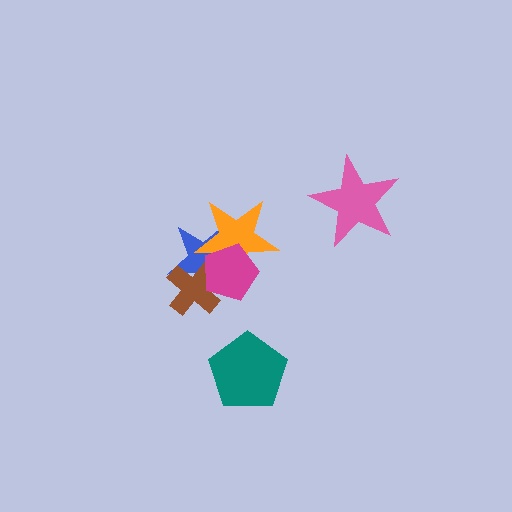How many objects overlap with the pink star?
0 objects overlap with the pink star.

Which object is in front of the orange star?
The magenta pentagon is in front of the orange star.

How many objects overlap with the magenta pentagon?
3 objects overlap with the magenta pentagon.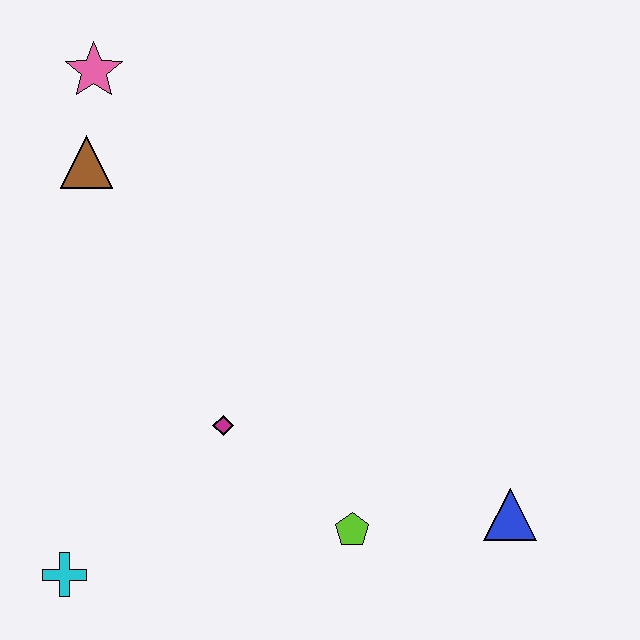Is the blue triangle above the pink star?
No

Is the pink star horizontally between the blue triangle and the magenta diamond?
No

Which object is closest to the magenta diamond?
The lime pentagon is closest to the magenta diamond.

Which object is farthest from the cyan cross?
The pink star is farthest from the cyan cross.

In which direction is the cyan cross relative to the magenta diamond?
The cyan cross is to the left of the magenta diamond.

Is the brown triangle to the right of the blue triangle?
No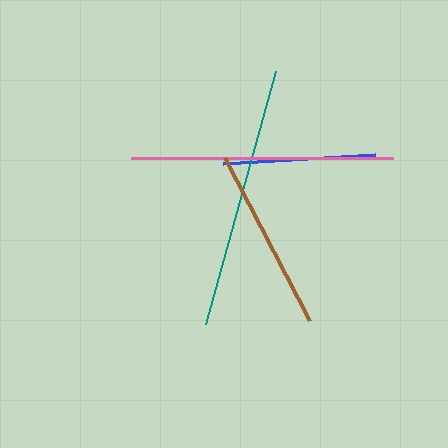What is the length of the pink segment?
The pink segment is approximately 262 pixels long.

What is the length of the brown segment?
The brown segment is approximately 183 pixels long.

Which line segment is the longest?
The teal line is the longest at approximately 263 pixels.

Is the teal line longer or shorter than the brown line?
The teal line is longer than the brown line.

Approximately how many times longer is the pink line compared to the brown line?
The pink line is approximately 1.4 times the length of the brown line.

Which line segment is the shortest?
The blue line is the shortest at approximately 152 pixels.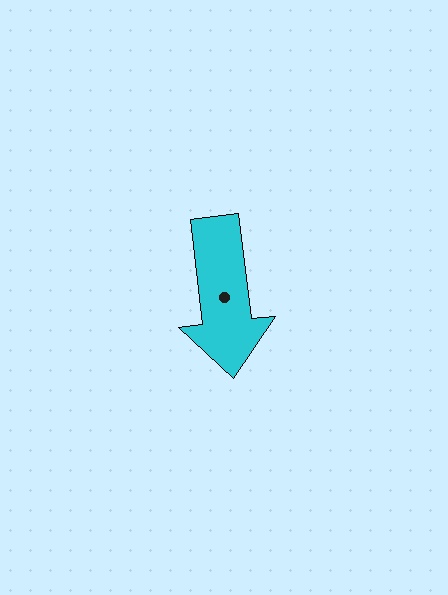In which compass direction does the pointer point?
South.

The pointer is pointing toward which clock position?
Roughly 6 o'clock.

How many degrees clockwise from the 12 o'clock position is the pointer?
Approximately 173 degrees.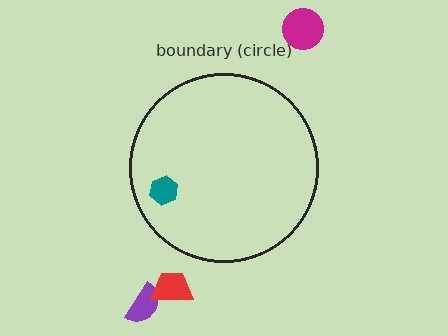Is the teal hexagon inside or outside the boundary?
Inside.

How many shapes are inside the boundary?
1 inside, 3 outside.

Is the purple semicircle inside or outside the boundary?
Outside.